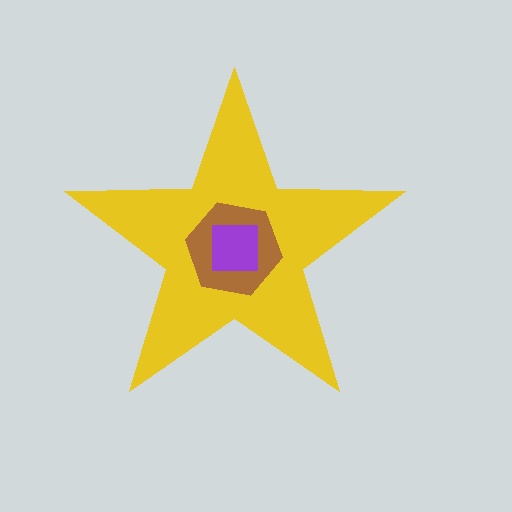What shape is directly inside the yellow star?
The brown hexagon.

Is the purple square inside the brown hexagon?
Yes.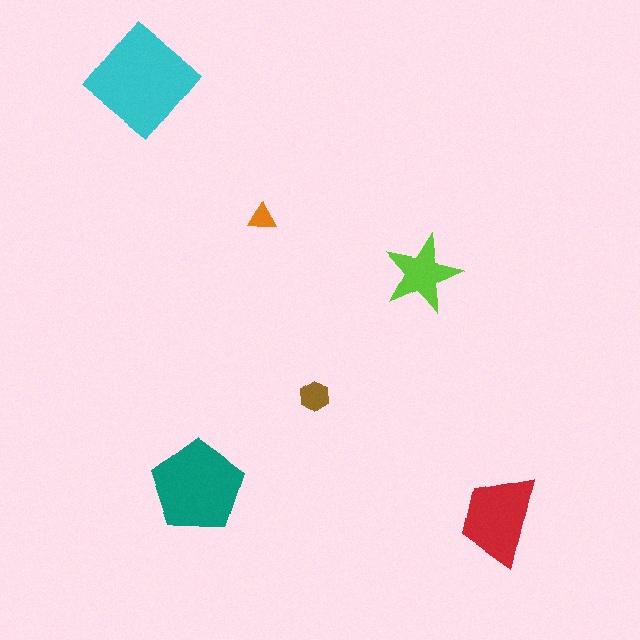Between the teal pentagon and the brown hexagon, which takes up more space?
The teal pentagon.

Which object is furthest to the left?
The cyan diamond is leftmost.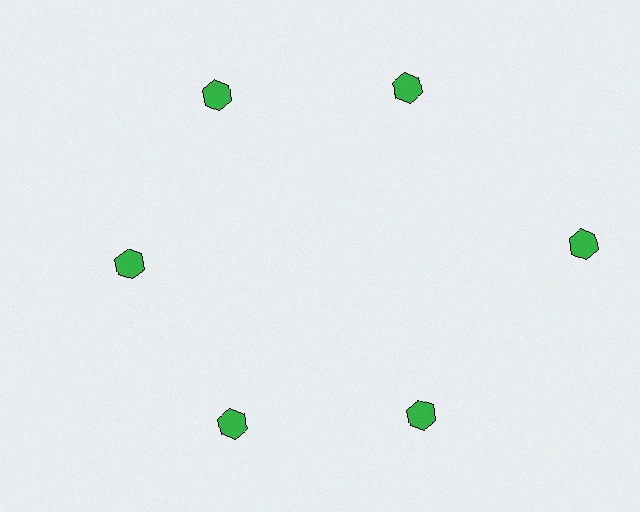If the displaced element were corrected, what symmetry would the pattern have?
It would have 6-fold rotational symmetry — the pattern would map onto itself every 60 degrees.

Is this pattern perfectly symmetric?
No. The 6 green hexagons are arranged in a ring, but one element near the 3 o'clock position is pushed outward from the center, breaking the 6-fold rotational symmetry.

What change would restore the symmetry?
The symmetry would be restored by moving it inward, back onto the ring so that all 6 hexagons sit at equal angles and equal distance from the center.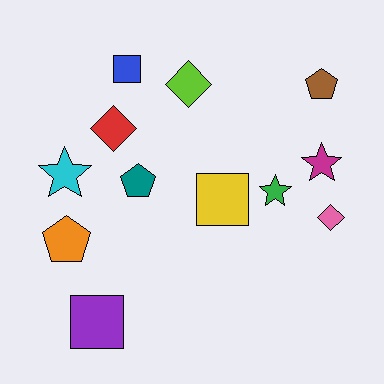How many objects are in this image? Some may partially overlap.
There are 12 objects.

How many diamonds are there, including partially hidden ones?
There are 3 diamonds.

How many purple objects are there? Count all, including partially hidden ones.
There is 1 purple object.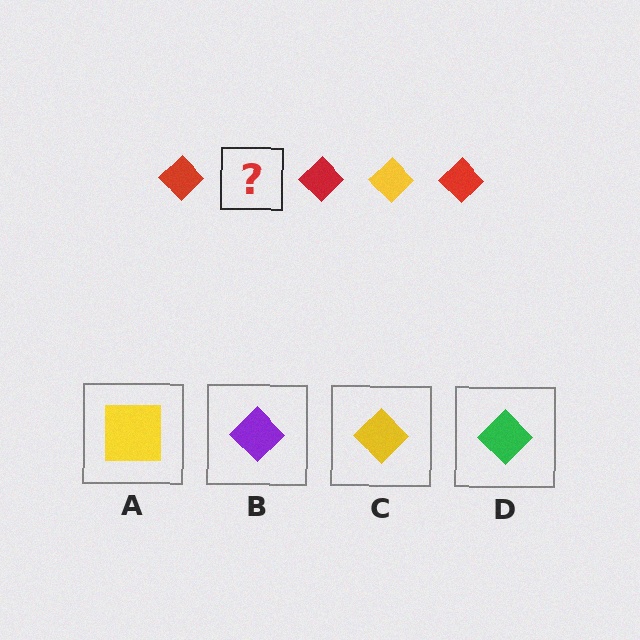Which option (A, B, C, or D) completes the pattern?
C.